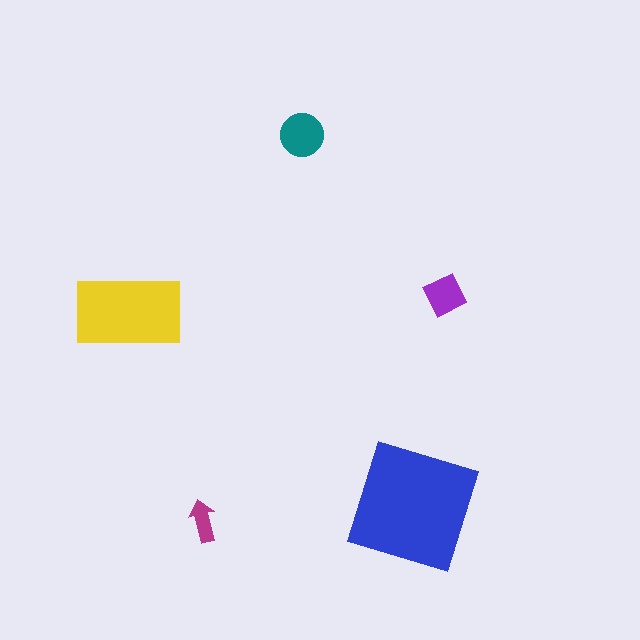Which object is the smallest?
The magenta arrow.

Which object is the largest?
The blue square.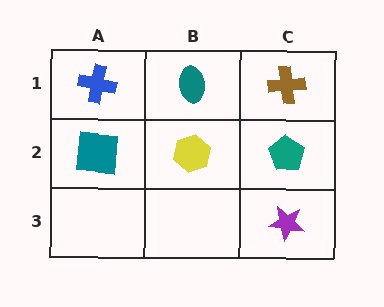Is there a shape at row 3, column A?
No, that cell is empty.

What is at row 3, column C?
A purple star.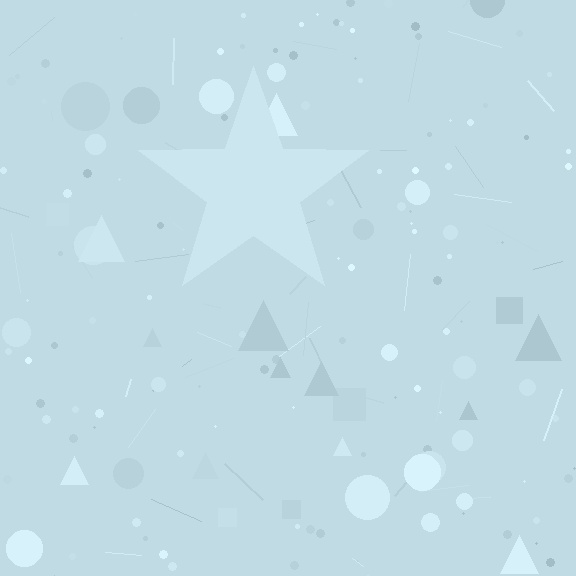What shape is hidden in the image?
A star is hidden in the image.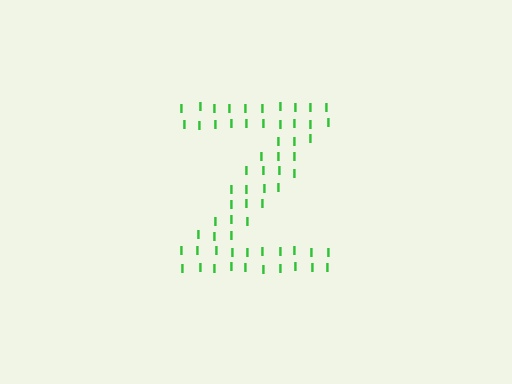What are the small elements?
The small elements are letter I's.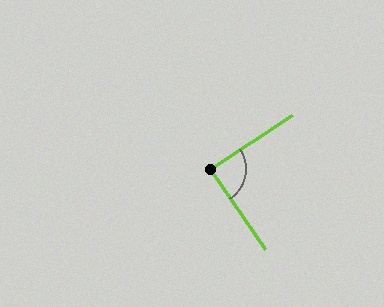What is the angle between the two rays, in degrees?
Approximately 89 degrees.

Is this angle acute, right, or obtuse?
It is approximately a right angle.